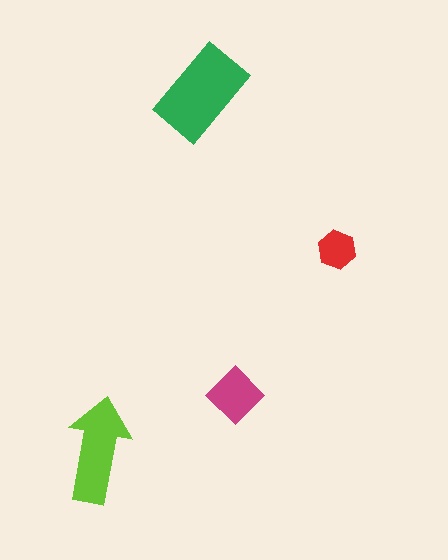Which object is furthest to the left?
The lime arrow is leftmost.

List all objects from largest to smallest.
The green rectangle, the lime arrow, the magenta diamond, the red hexagon.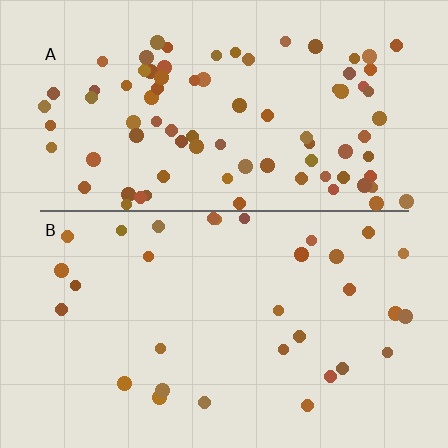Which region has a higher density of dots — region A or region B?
A (the top).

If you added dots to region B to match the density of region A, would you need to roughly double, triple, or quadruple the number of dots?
Approximately triple.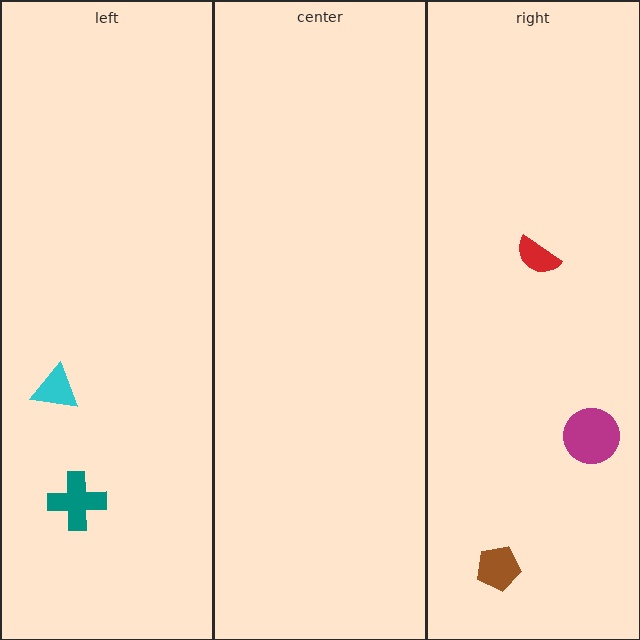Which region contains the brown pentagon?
The right region.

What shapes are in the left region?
The teal cross, the cyan triangle.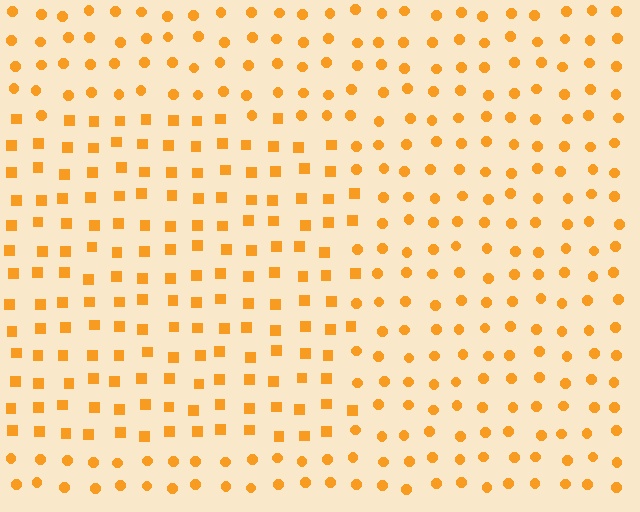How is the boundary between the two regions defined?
The boundary is defined by a change in element shape: squares inside vs. circles outside. All elements share the same color and spacing.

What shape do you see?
I see a rectangle.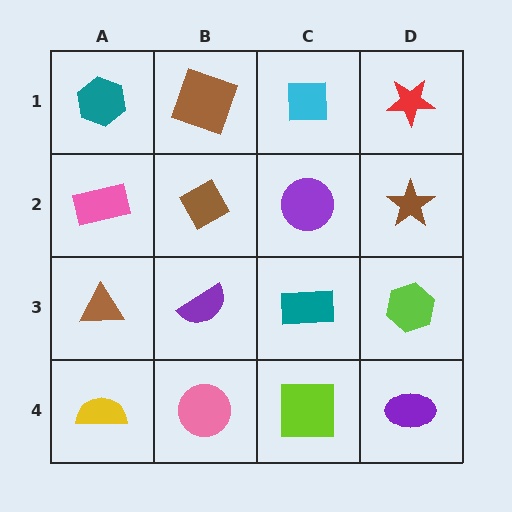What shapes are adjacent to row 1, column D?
A brown star (row 2, column D), a cyan square (row 1, column C).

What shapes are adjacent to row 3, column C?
A purple circle (row 2, column C), a lime square (row 4, column C), a purple semicircle (row 3, column B), a lime hexagon (row 3, column D).